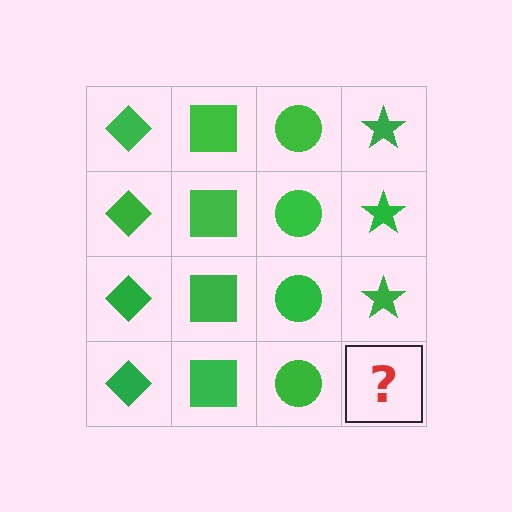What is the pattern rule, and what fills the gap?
The rule is that each column has a consistent shape. The gap should be filled with a green star.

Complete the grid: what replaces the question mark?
The question mark should be replaced with a green star.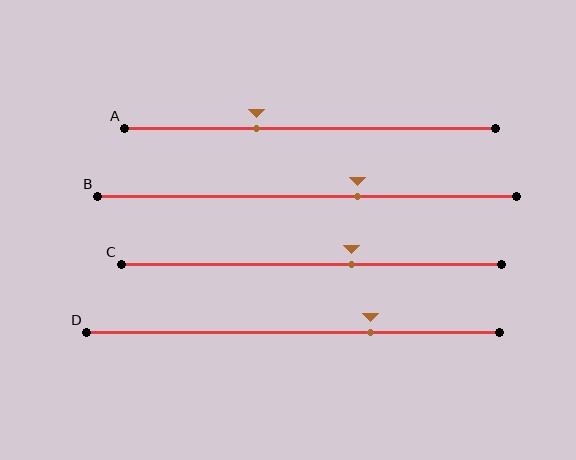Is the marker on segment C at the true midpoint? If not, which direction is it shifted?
No, the marker on segment C is shifted to the right by about 11% of the segment length.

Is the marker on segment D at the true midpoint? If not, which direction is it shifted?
No, the marker on segment D is shifted to the right by about 19% of the segment length.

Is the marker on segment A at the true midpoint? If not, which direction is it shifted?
No, the marker on segment A is shifted to the left by about 14% of the segment length.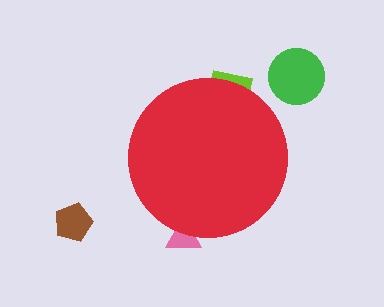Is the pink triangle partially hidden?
Yes, the pink triangle is partially hidden behind the red circle.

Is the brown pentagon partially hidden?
No, the brown pentagon is fully visible.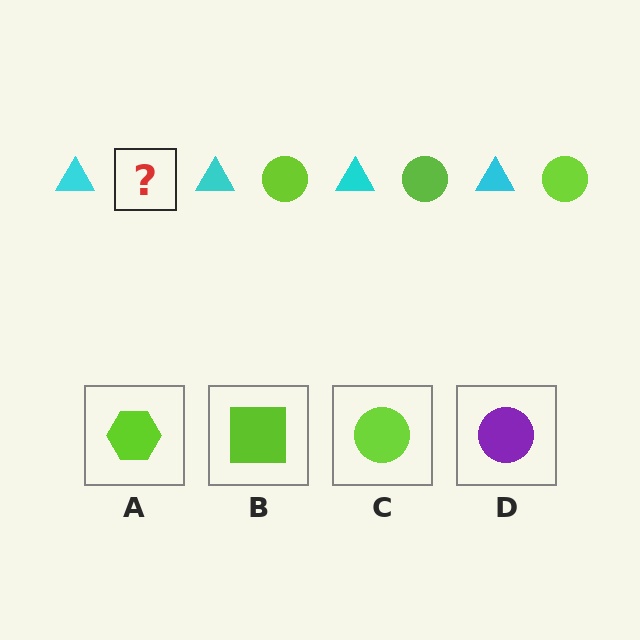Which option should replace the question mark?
Option C.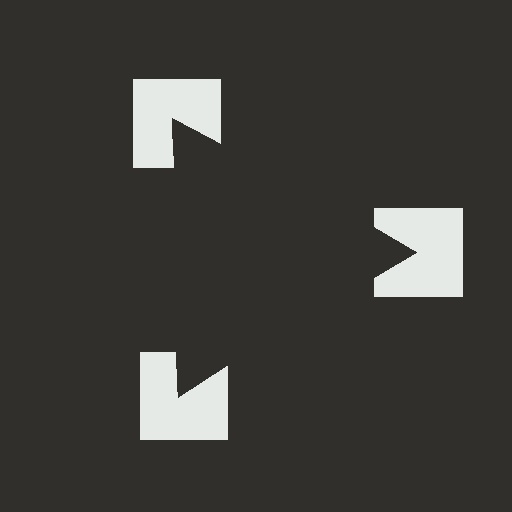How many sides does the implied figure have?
3 sides.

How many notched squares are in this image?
There are 3 — one at each vertex of the illusory triangle.